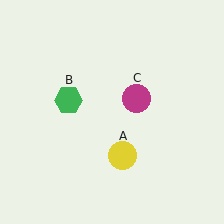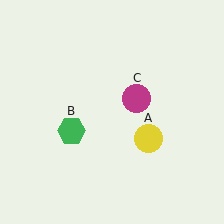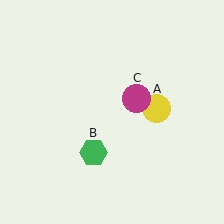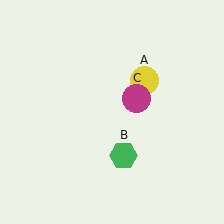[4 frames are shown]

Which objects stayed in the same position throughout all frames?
Magenta circle (object C) remained stationary.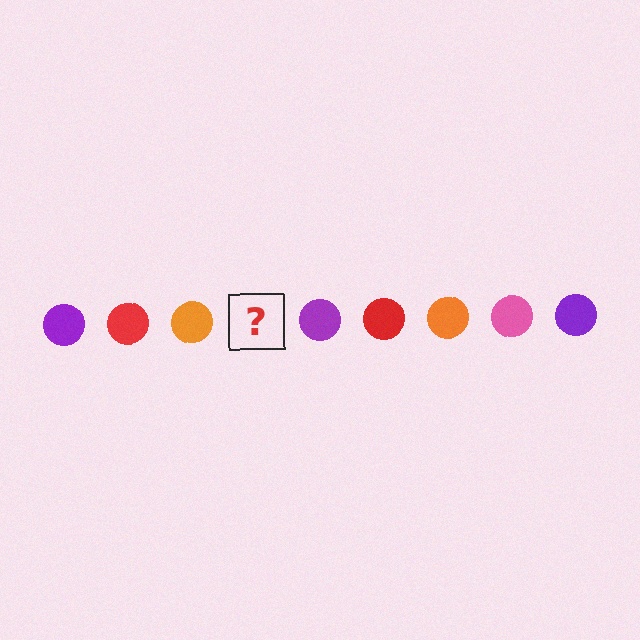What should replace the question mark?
The question mark should be replaced with a pink circle.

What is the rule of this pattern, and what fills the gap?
The rule is that the pattern cycles through purple, red, orange, pink circles. The gap should be filled with a pink circle.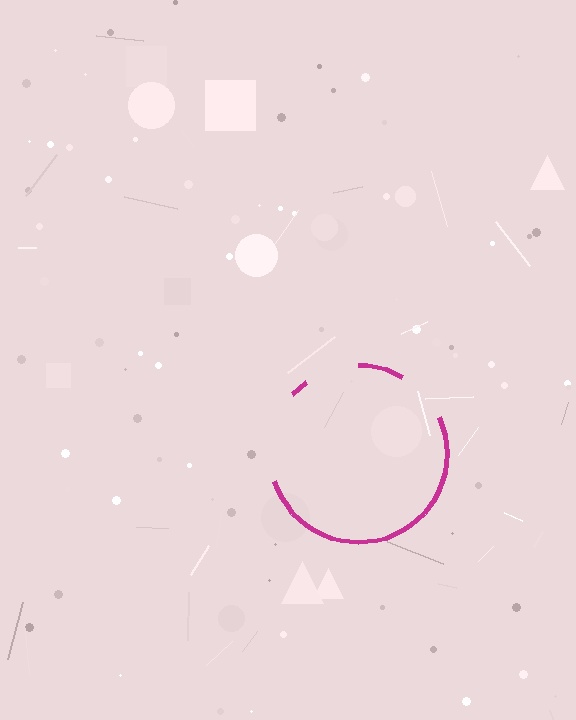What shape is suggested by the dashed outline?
The dashed outline suggests a circle.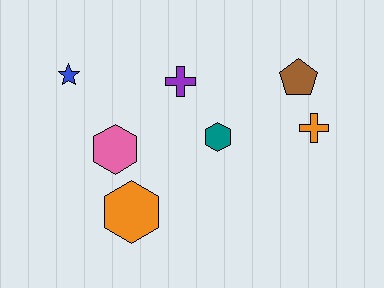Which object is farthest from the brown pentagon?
The blue star is farthest from the brown pentagon.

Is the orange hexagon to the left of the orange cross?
Yes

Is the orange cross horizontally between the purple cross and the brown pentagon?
No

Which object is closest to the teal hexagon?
The purple cross is closest to the teal hexagon.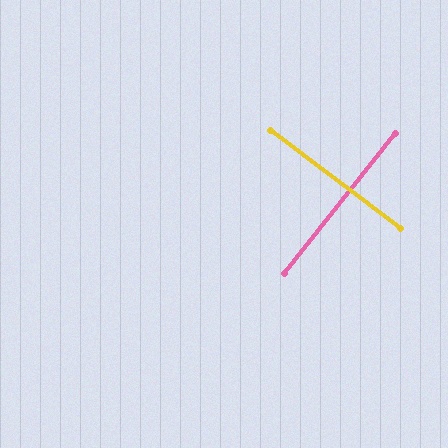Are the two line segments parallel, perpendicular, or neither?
Perpendicular — they meet at approximately 89°.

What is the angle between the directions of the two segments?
Approximately 89 degrees.